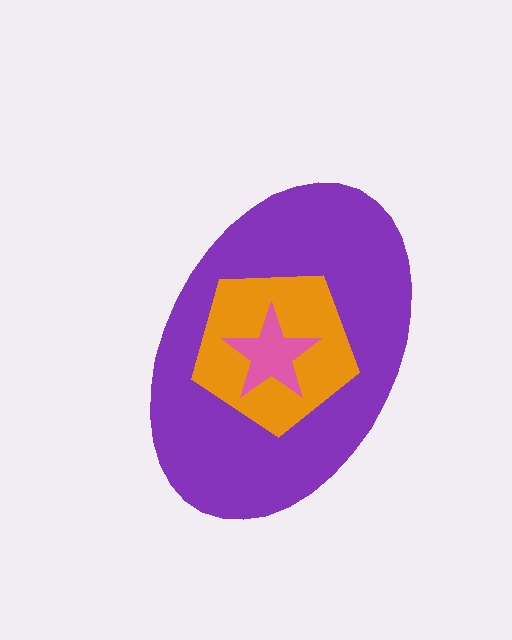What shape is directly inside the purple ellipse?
The orange pentagon.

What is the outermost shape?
The purple ellipse.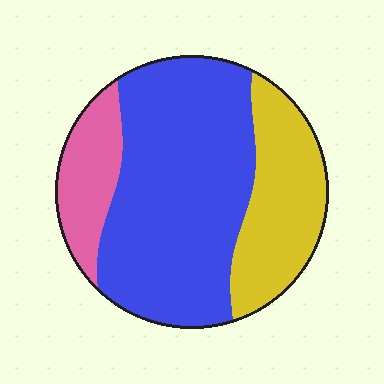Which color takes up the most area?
Blue, at roughly 60%.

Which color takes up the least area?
Pink, at roughly 15%.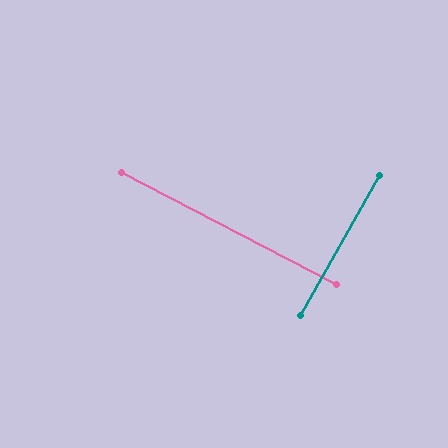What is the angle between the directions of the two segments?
Approximately 88 degrees.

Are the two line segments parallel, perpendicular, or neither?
Perpendicular — they meet at approximately 88°.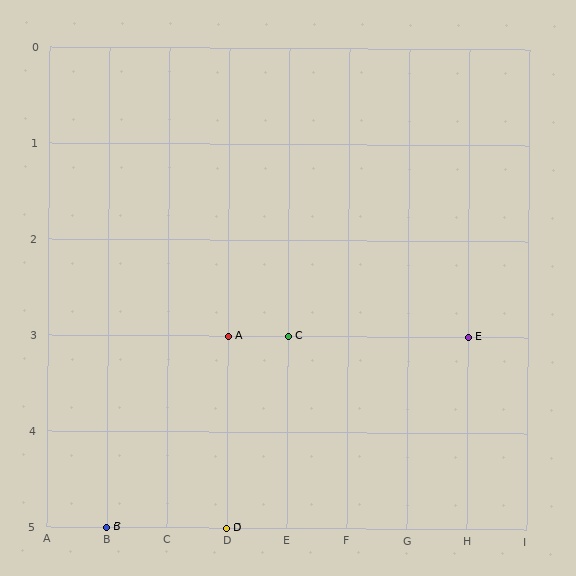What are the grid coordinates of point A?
Point A is at grid coordinates (D, 3).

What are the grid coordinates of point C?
Point C is at grid coordinates (E, 3).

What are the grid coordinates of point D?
Point D is at grid coordinates (D, 5).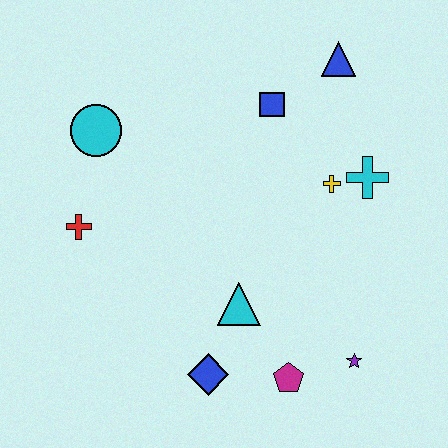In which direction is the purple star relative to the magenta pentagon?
The purple star is to the right of the magenta pentagon.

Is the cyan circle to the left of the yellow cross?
Yes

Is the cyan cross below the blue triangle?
Yes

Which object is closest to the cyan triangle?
The blue diamond is closest to the cyan triangle.